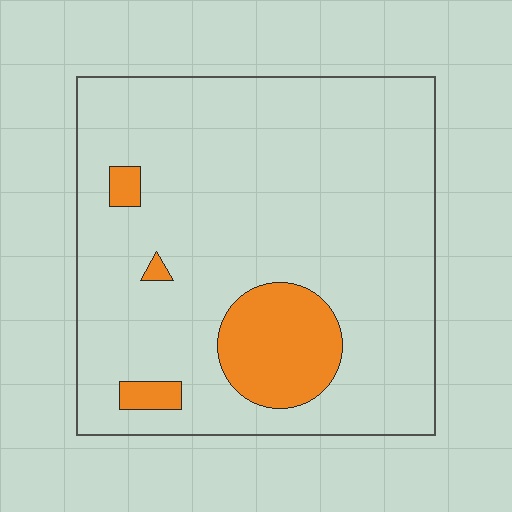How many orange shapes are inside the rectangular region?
4.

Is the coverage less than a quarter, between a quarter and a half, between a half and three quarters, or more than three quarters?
Less than a quarter.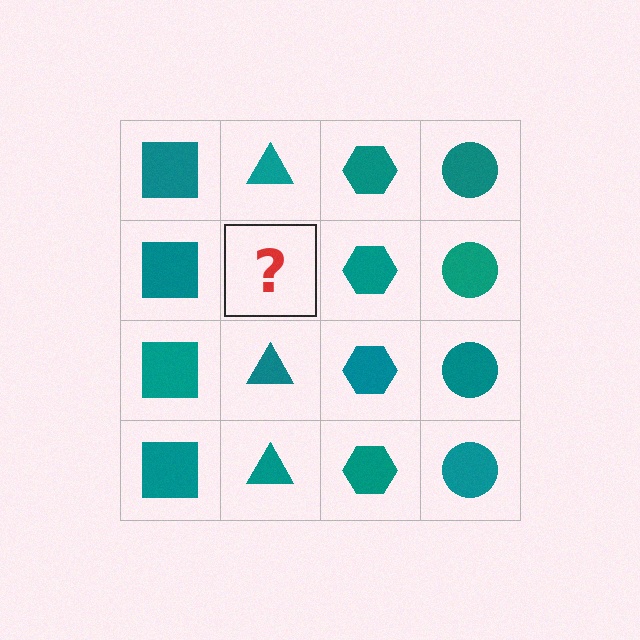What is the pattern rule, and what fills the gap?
The rule is that each column has a consistent shape. The gap should be filled with a teal triangle.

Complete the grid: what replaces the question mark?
The question mark should be replaced with a teal triangle.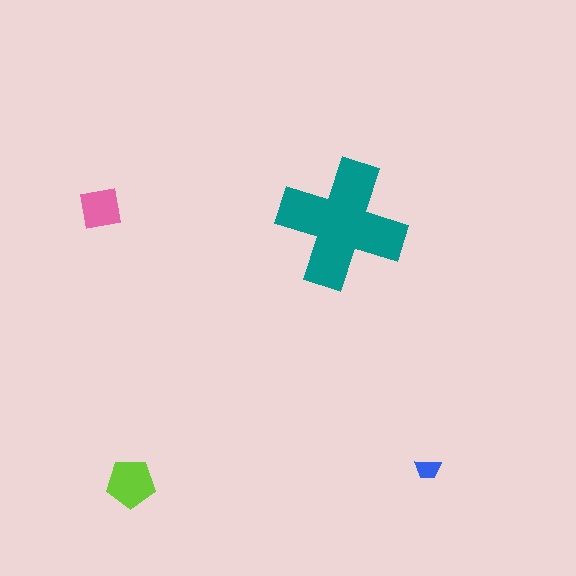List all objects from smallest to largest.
The blue trapezoid, the pink square, the lime pentagon, the teal cross.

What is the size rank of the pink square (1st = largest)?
3rd.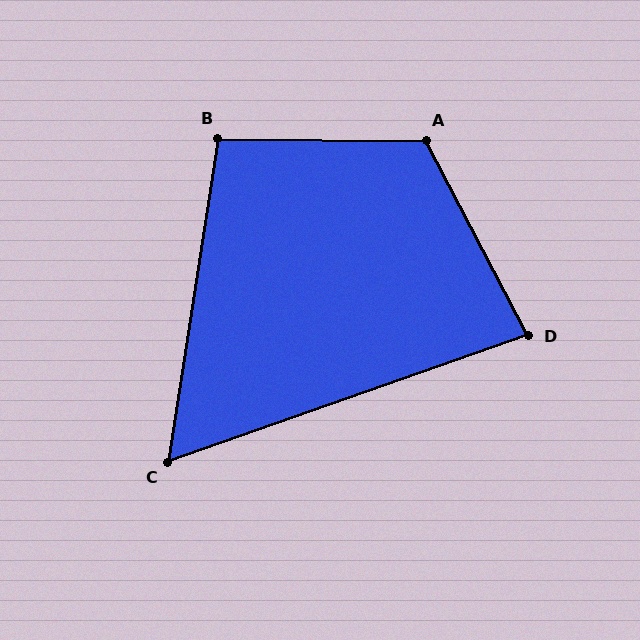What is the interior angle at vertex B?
Approximately 98 degrees (obtuse).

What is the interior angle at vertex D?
Approximately 82 degrees (acute).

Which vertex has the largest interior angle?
A, at approximately 118 degrees.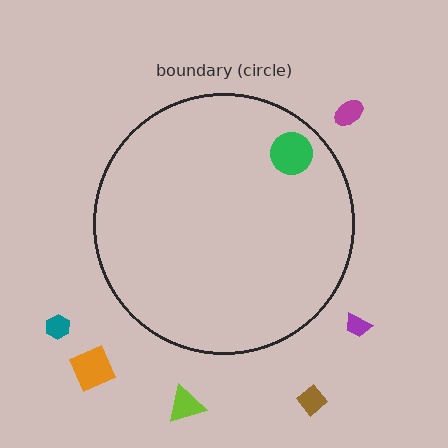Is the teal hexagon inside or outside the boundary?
Outside.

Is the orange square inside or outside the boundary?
Outside.